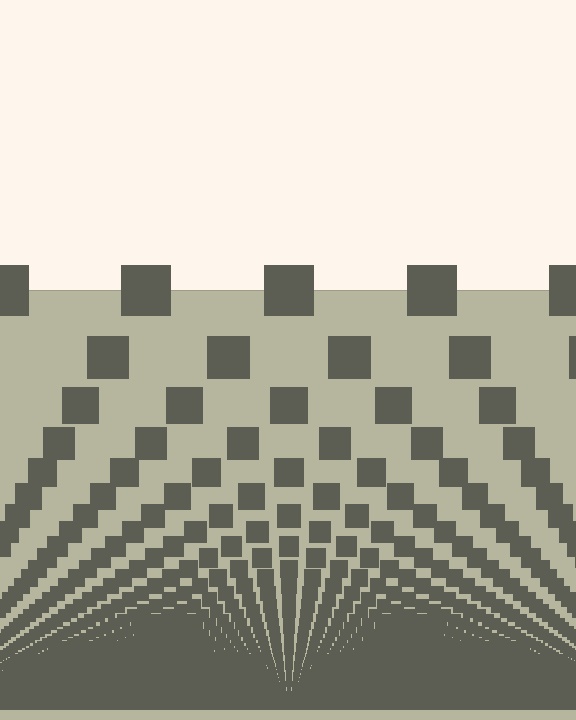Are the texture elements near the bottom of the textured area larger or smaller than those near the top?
Smaller. The gradient is inverted — elements near the bottom are smaller and denser.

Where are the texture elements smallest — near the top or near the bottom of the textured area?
Near the bottom.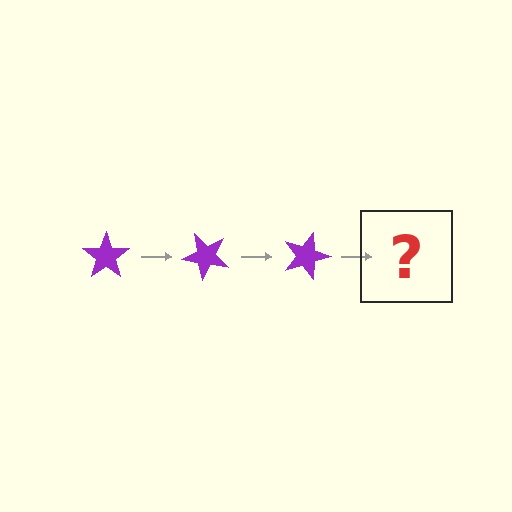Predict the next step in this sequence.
The next step is a purple star rotated 135 degrees.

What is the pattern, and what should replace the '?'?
The pattern is that the star rotates 45 degrees each step. The '?' should be a purple star rotated 135 degrees.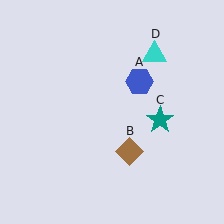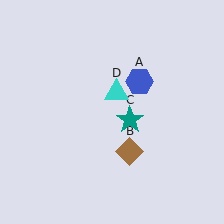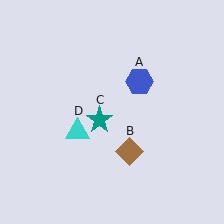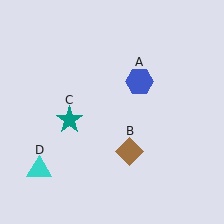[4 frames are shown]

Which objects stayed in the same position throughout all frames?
Blue hexagon (object A) and brown diamond (object B) remained stationary.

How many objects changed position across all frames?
2 objects changed position: teal star (object C), cyan triangle (object D).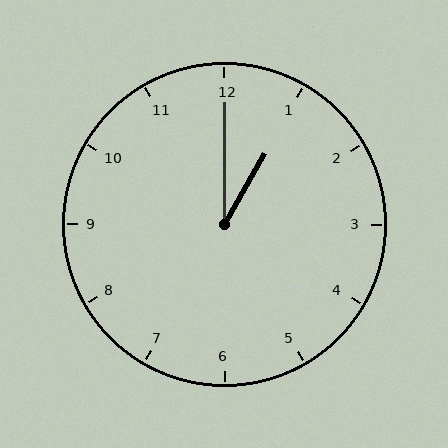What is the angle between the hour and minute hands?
Approximately 30 degrees.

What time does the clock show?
1:00.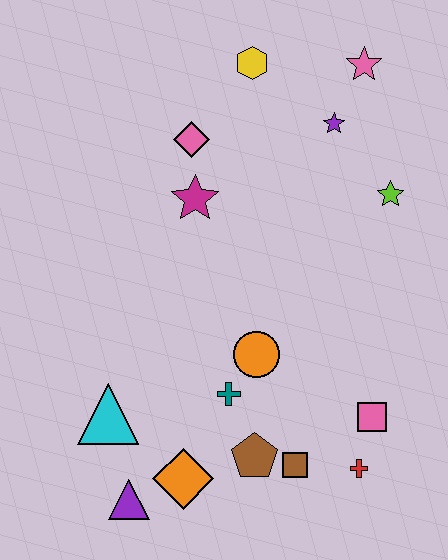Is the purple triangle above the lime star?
No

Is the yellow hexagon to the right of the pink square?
No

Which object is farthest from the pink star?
The purple triangle is farthest from the pink star.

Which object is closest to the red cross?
The pink square is closest to the red cross.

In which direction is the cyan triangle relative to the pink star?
The cyan triangle is below the pink star.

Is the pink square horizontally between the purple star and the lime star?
Yes